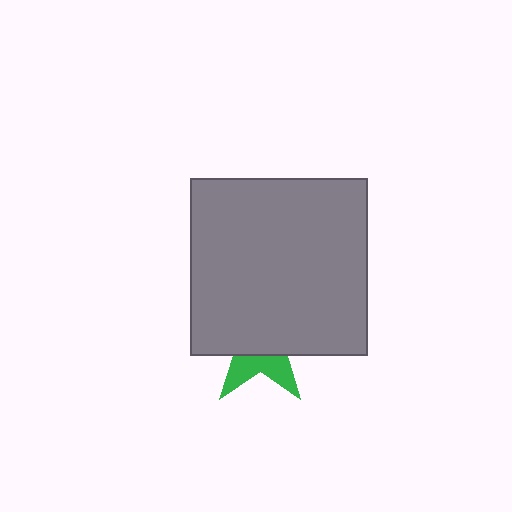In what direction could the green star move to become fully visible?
The green star could move down. That would shift it out from behind the gray square entirely.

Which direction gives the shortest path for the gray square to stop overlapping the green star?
Moving up gives the shortest separation.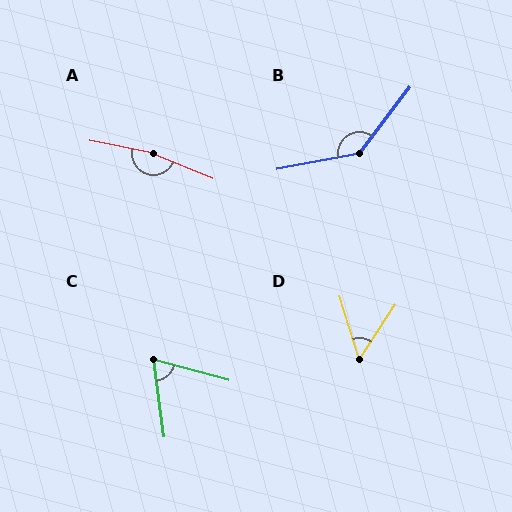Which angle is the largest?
A, at approximately 169 degrees.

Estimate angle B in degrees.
Approximately 138 degrees.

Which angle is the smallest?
D, at approximately 51 degrees.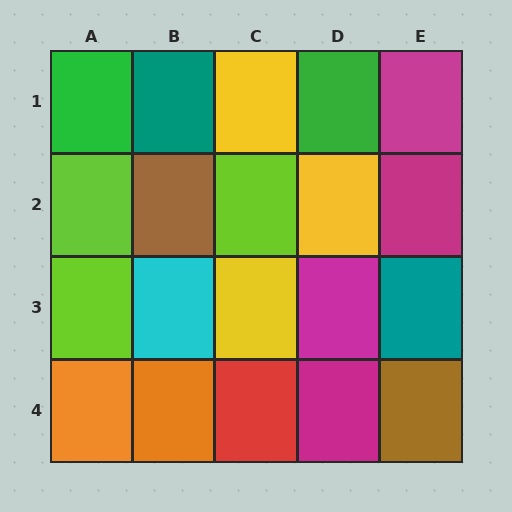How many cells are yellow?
3 cells are yellow.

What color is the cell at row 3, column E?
Teal.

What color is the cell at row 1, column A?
Green.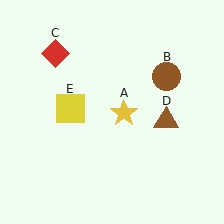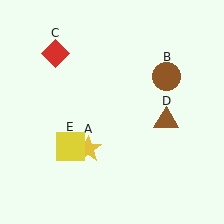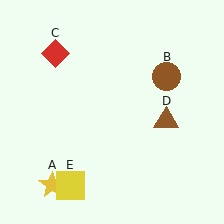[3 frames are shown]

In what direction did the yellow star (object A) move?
The yellow star (object A) moved down and to the left.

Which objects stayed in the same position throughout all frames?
Brown circle (object B) and red diamond (object C) and brown triangle (object D) remained stationary.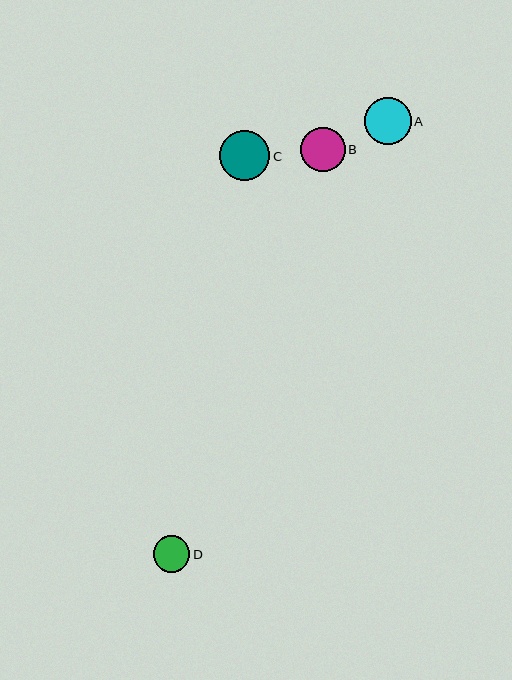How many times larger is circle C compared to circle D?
Circle C is approximately 1.4 times the size of circle D.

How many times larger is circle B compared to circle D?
Circle B is approximately 1.2 times the size of circle D.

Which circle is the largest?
Circle C is the largest with a size of approximately 50 pixels.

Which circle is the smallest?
Circle D is the smallest with a size of approximately 36 pixels.